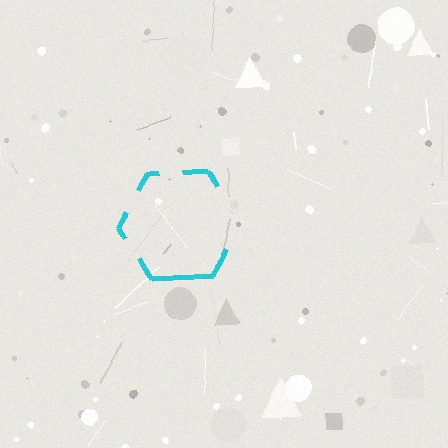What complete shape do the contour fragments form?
The contour fragments form a hexagon.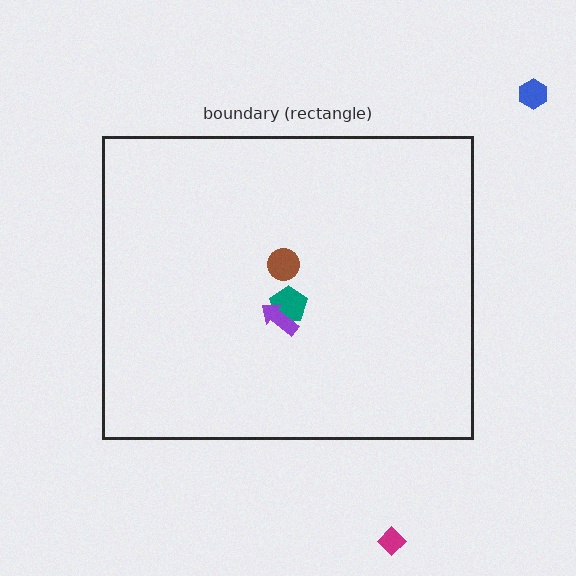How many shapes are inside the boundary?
3 inside, 2 outside.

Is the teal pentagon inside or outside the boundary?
Inside.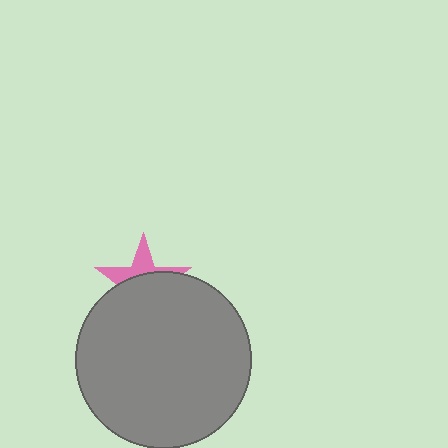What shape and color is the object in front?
The object in front is a gray circle.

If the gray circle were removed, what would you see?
You would see the complete pink star.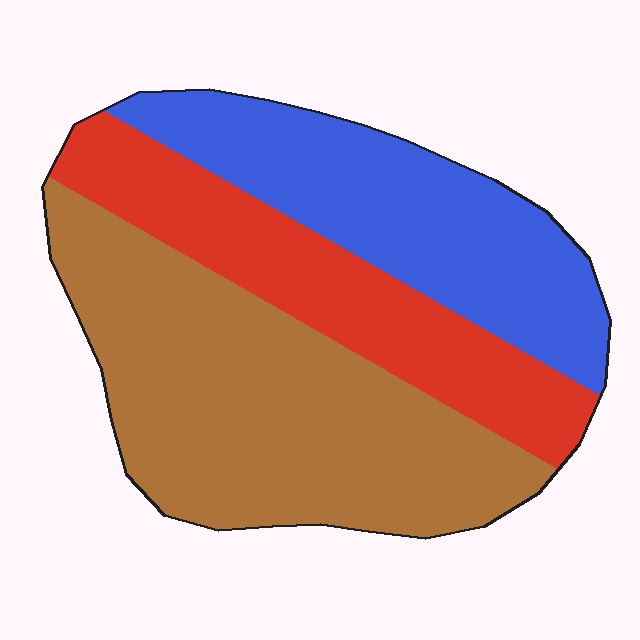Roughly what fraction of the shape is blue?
Blue covers about 30% of the shape.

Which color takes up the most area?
Brown, at roughly 45%.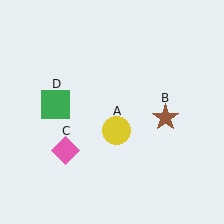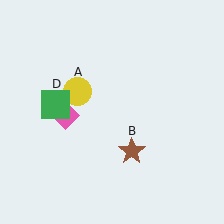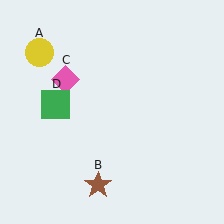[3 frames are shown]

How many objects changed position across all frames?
3 objects changed position: yellow circle (object A), brown star (object B), pink diamond (object C).